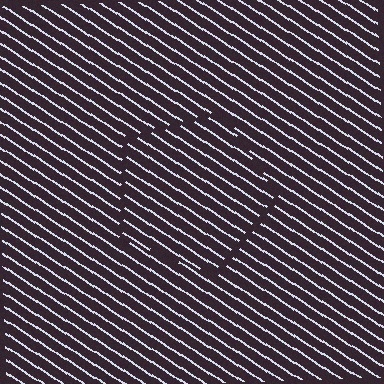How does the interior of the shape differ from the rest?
The interior of the shape contains the same grating, shifted by half a period — the contour is defined by the phase discontinuity where line-ends from the inner and outer gratings abut.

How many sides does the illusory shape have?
5 sides — the line-ends trace a pentagon.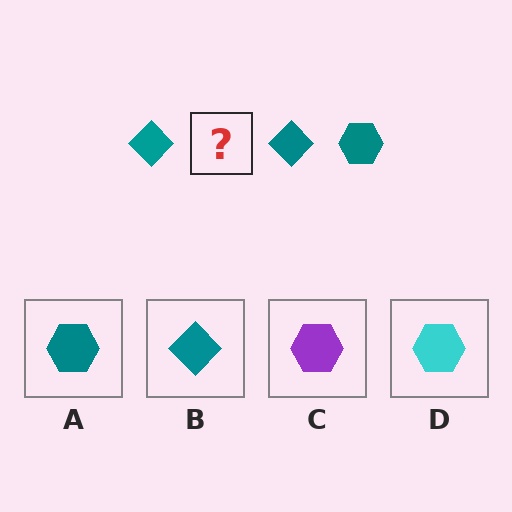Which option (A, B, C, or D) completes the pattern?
A.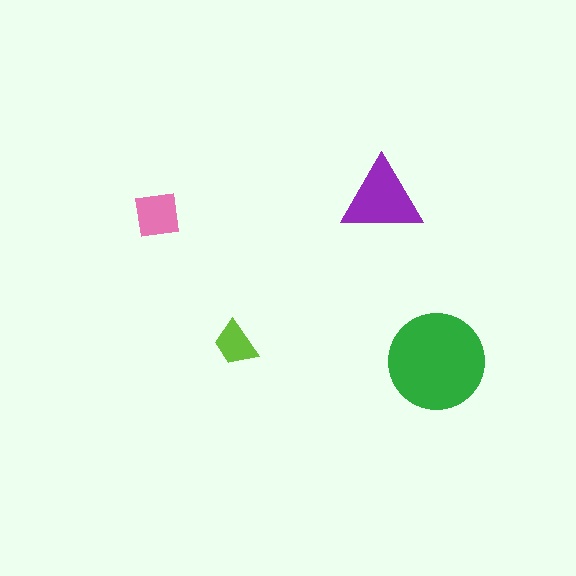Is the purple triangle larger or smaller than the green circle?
Smaller.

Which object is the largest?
The green circle.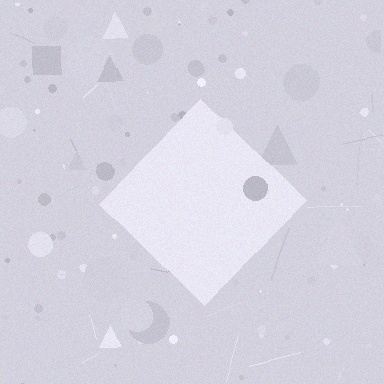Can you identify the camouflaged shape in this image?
The camouflaged shape is a diamond.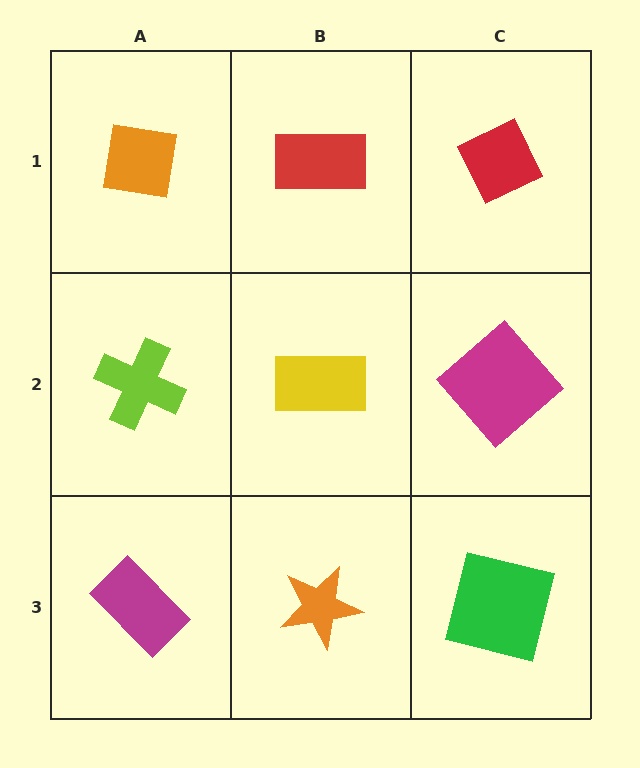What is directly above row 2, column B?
A red rectangle.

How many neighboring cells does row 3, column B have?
3.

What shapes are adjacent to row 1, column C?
A magenta diamond (row 2, column C), a red rectangle (row 1, column B).